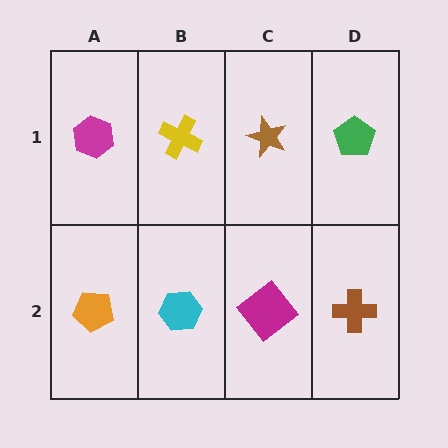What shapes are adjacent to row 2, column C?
A brown star (row 1, column C), a cyan hexagon (row 2, column B), a brown cross (row 2, column D).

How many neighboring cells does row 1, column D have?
2.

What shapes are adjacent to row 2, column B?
A yellow cross (row 1, column B), an orange pentagon (row 2, column A), a magenta diamond (row 2, column C).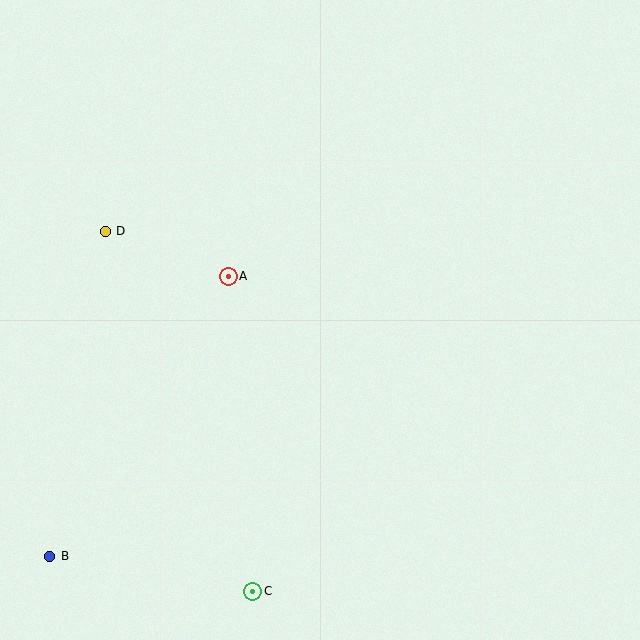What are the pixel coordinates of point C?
Point C is at (253, 591).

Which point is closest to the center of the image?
Point A at (228, 276) is closest to the center.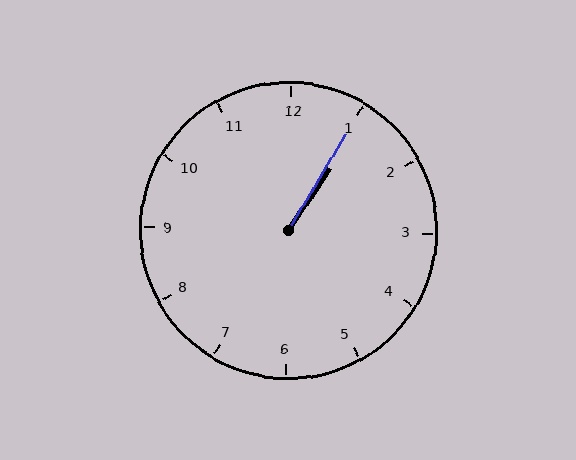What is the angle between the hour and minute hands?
Approximately 2 degrees.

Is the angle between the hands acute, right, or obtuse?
It is acute.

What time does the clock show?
1:05.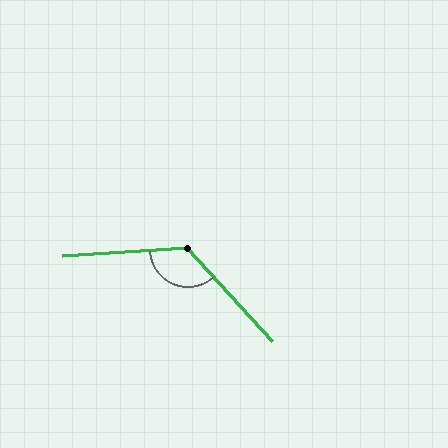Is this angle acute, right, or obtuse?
It is obtuse.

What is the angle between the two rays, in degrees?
Approximately 129 degrees.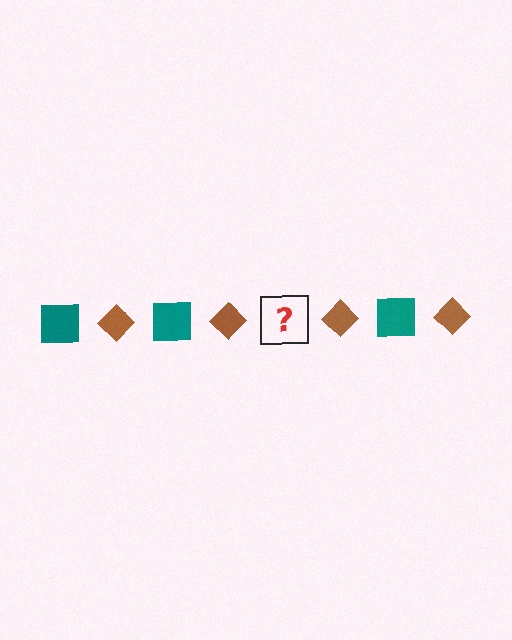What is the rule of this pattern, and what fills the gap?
The rule is that the pattern alternates between teal square and brown diamond. The gap should be filled with a teal square.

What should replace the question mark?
The question mark should be replaced with a teal square.